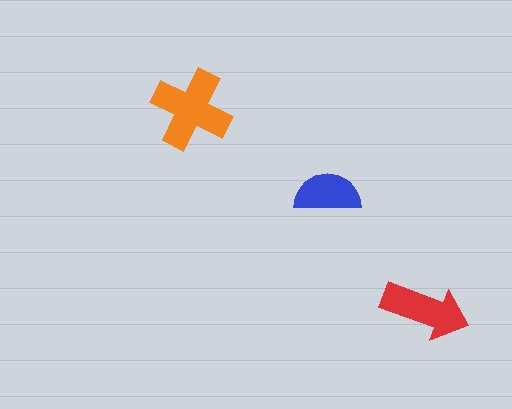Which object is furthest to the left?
The orange cross is leftmost.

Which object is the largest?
The orange cross.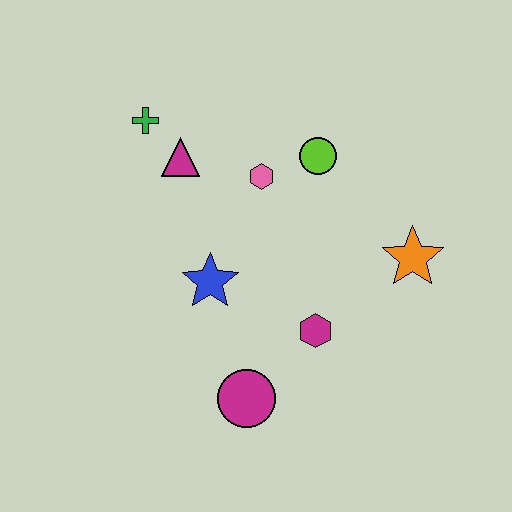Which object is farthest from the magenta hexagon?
The green cross is farthest from the magenta hexagon.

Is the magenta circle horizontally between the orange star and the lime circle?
No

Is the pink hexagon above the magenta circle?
Yes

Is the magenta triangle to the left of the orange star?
Yes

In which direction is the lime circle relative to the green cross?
The lime circle is to the right of the green cross.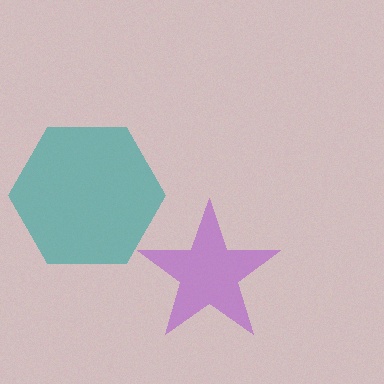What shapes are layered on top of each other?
The layered shapes are: a teal hexagon, a purple star.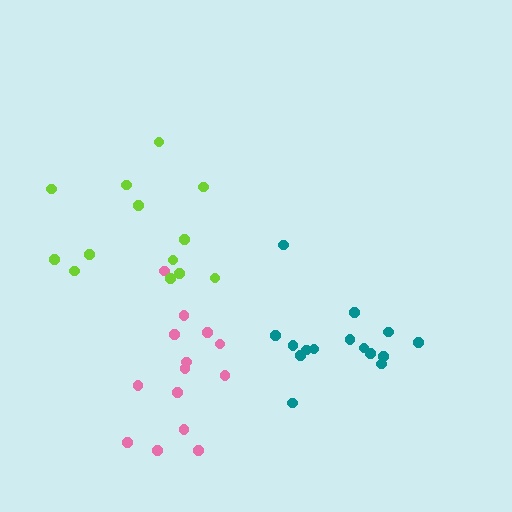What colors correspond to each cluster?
The clusters are colored: teal, pink, lime.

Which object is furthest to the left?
The lime cluster is leftmost.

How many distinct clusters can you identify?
There are 3 distinct clusters.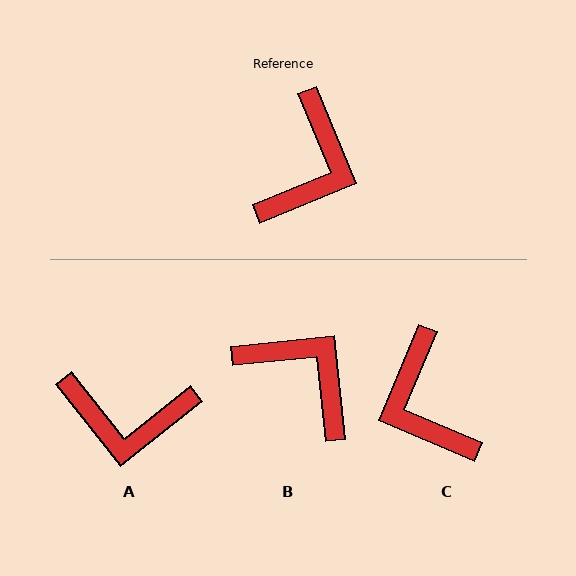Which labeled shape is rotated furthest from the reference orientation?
C, about 135 degrees away.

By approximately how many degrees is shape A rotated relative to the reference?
Approximately 74 degrees clockwise.